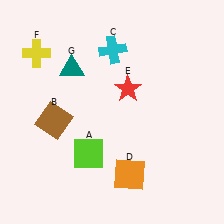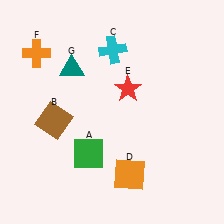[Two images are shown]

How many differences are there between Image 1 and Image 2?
There are 2 differences between the two images.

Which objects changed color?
A changed from lime to green. F changed from yellow to orange.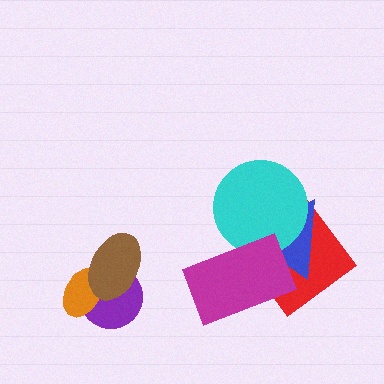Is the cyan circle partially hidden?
Yes, it is partially covered by another shape.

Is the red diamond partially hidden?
Yes, it is partially covered by another shape.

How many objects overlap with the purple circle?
2 objects overlap with the purple circle.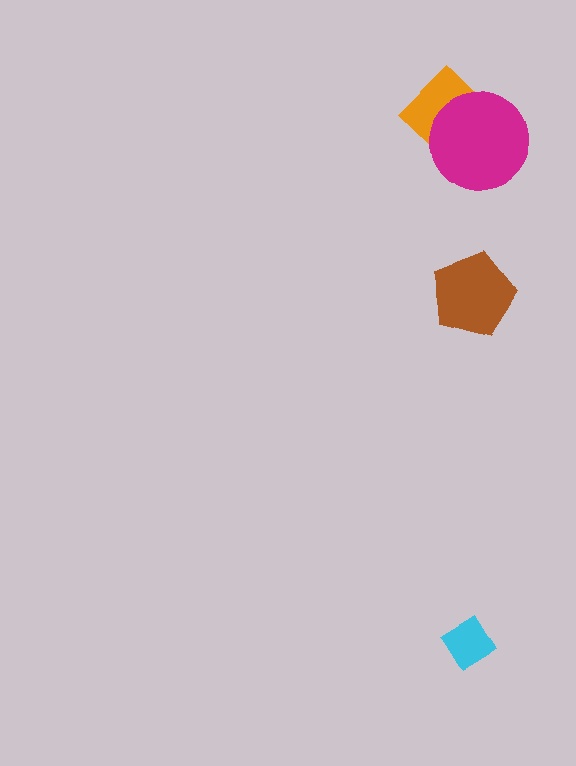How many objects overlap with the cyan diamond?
0 objects overlap with the cyan diamond.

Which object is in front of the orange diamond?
The magenta circle is in front of the orange diamond.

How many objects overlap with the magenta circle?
1 object overlaps with the magenta circle.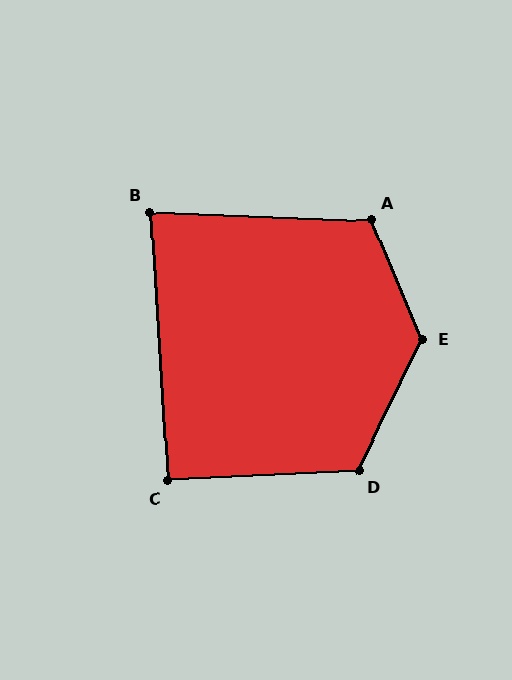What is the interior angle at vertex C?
Approximately 91 degrees (approximately right).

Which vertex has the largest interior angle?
E, at approximately 131 degrees.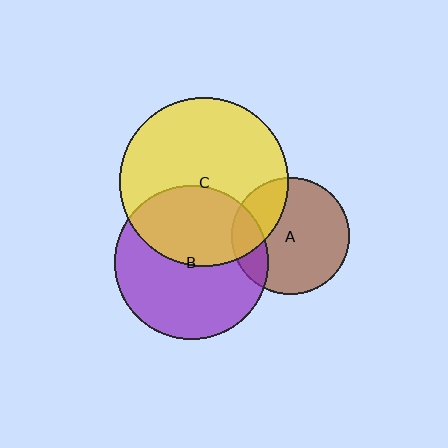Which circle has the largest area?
Circle C (yellow).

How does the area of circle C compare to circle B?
Approximately 1.2 times.